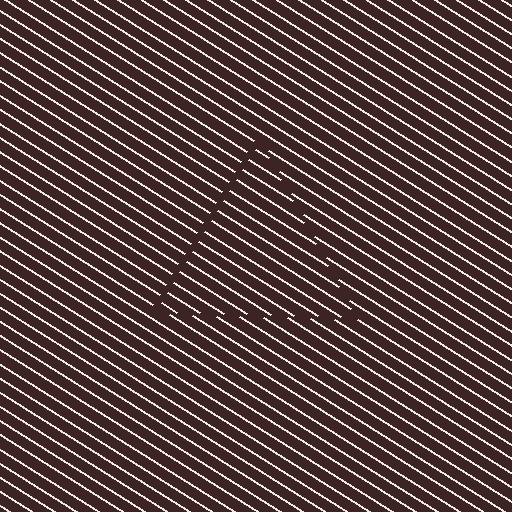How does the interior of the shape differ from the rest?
The interior of the shape contains the same grating, shifted by half a period — the contour is defined by the phase discontinuity where line-ends from the inner and outer gratings abut.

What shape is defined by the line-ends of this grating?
An illusory triangle. The interior of the shape contains the same grating, shifted by half a period — the contour is defined by the phase discontinuity where line-ends from the inner and outer gratings abut.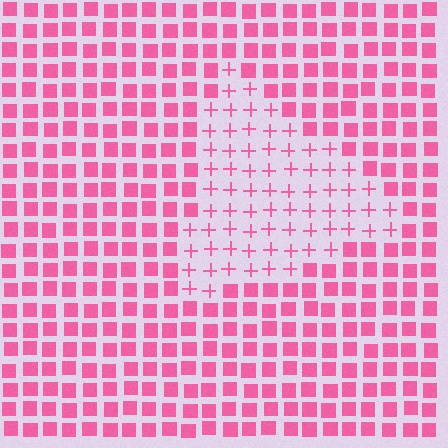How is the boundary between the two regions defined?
The boundary is defined by a change in element shape: plus signs inside vs. squares outside. All elements share the same color and spacing.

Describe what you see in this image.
The image is filled with small pink elements arranged in a uniform grid. A triangle-shaped region contains plus signs, while the surrounding area contains squares. The boundary is defined purely by the change in element shape.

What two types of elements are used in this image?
The image uses plus signs inside the triangle region and squares outside it.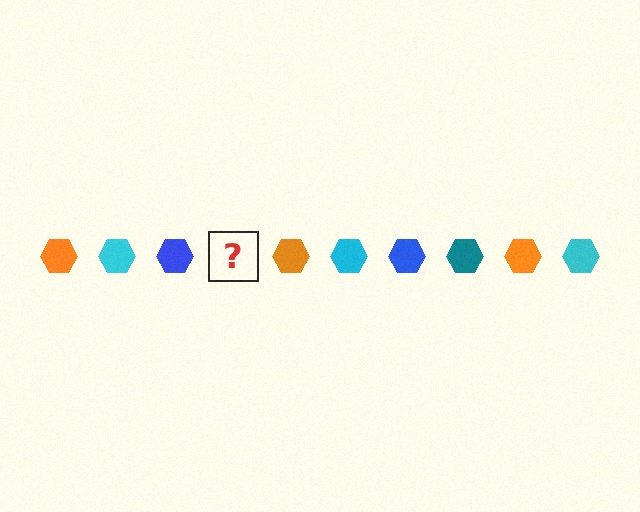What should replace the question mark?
The question mark should be replaced with a teal hexagon.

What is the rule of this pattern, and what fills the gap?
The rule is that the pattern cycles through orange, cyan, blue, teal hexagons. The gap should be filled with a teal hexagon.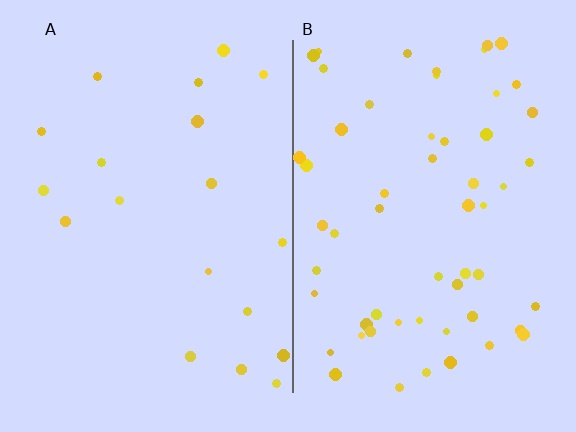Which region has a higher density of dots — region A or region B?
B (the right).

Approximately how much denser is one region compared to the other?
Approximately 3.0× — region B over region A.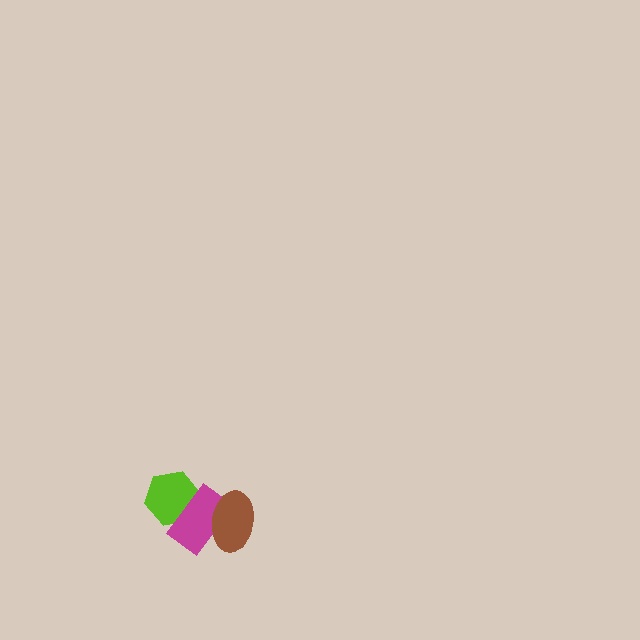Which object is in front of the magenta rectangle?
The brown ellipse is in front of the magenta rectangle.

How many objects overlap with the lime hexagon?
1 object overlaps with the lime hexagon.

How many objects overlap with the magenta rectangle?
2 objects overlap with the magenta rectangle.